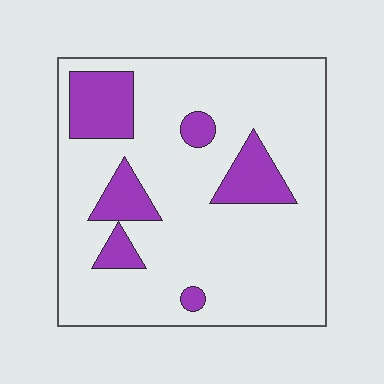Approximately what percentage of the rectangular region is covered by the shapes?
Approximately 20%.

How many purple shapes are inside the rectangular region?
6.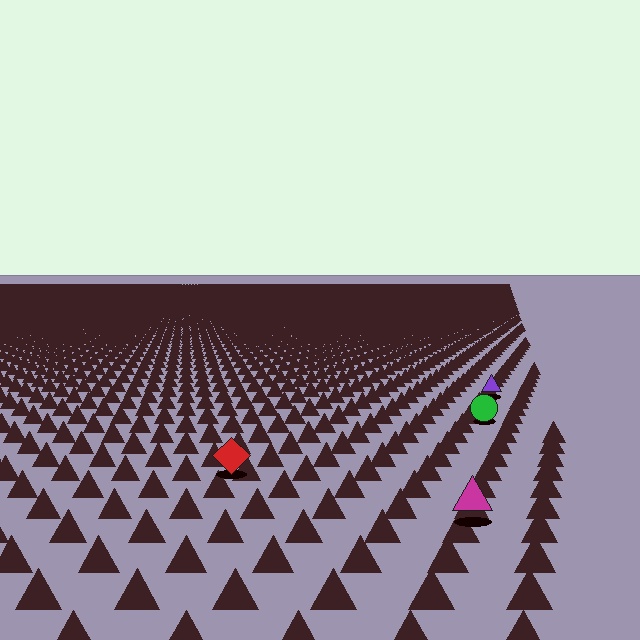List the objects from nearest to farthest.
From nearest to farthest: the magenta triangle, the red diamond, the green circle, the purple triangle.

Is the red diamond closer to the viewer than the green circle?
Yes. The red diamond is closer — you can tell from the texture gradient: the ground texture is coarser near it.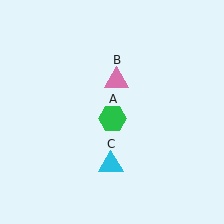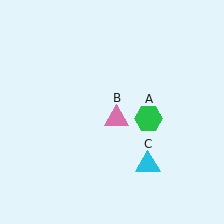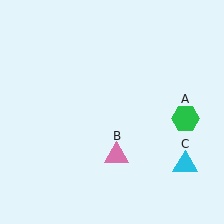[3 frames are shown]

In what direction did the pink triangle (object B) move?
The pink triangle (object B) moved down.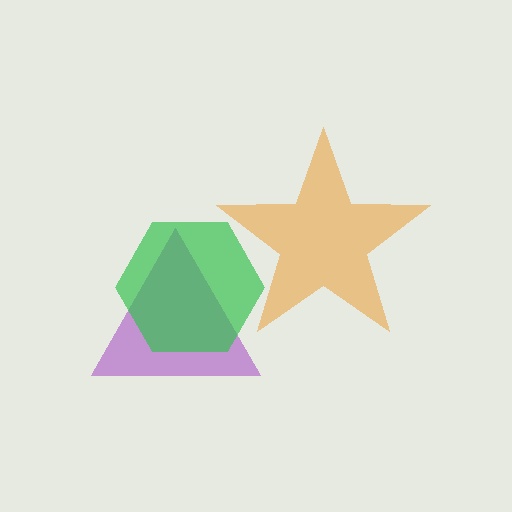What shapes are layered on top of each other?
The layered shapes are: a purple triangle, a green hexagon, an orange star.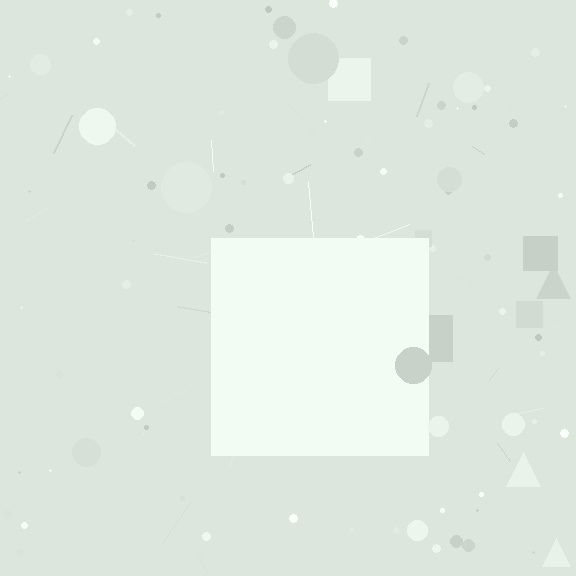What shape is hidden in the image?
A square is hidden in the image.